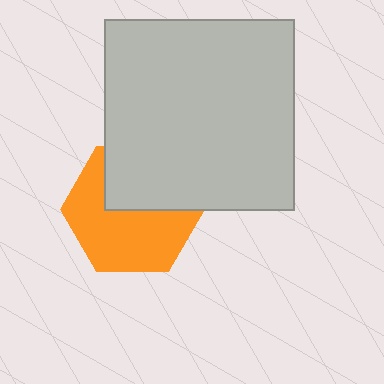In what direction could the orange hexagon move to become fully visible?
The orange hexagon could move down. That would shift it out from behind the light gray square entirely.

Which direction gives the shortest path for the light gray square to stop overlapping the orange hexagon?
Moving up gives the shortest separation.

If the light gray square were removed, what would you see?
You would see the complete orange hexagon.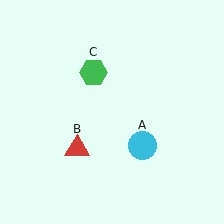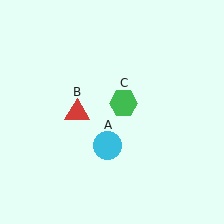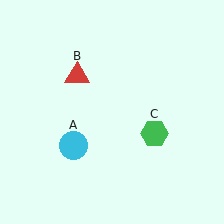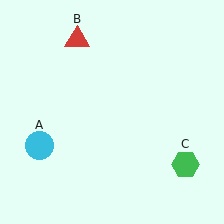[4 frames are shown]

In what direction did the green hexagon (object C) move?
The green hexagon (object C) moved down and to the right.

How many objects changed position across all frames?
3 objects changed position: cyan circle (object A), red triangle (object B), green hexagon (object C).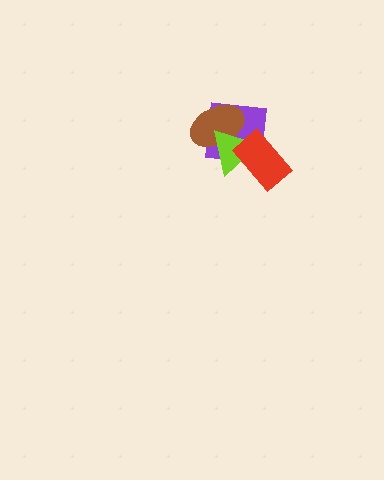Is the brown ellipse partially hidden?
Yes, it is partially covered by another shape.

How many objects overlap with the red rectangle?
2 objects overlap with the red rectangle.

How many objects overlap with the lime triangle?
3 objects overlap with the lime triangle.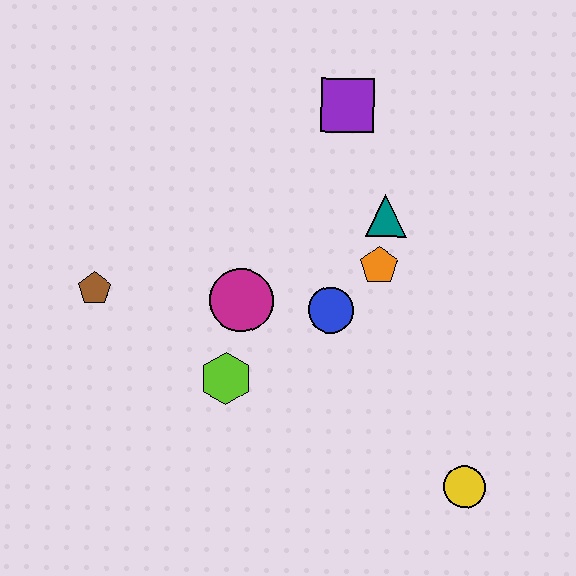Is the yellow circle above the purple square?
No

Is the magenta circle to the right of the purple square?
No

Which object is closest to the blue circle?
The orange pentagon is closest to the blue circle.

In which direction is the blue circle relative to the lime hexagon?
The blue circle is to the right of the lime hexagon.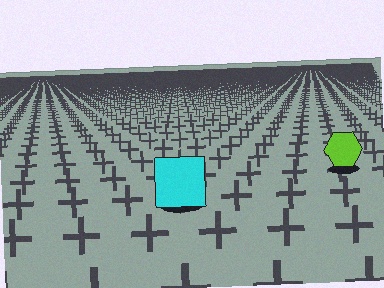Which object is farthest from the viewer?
The lime hexagon is farthest from the viewer. It appears smaller and the ground texture around it is denser.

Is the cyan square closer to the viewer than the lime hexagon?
Yes. The cyan square is closer — you can tell from the texture gradient: the ground texture is coarser near it.